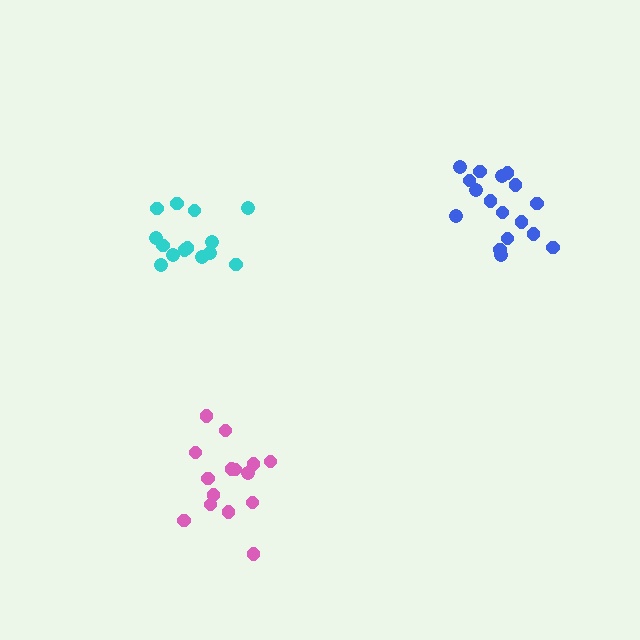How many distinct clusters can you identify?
There are 3 distinct clusters.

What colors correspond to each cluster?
The clusters are colored: cyan, pink, blue.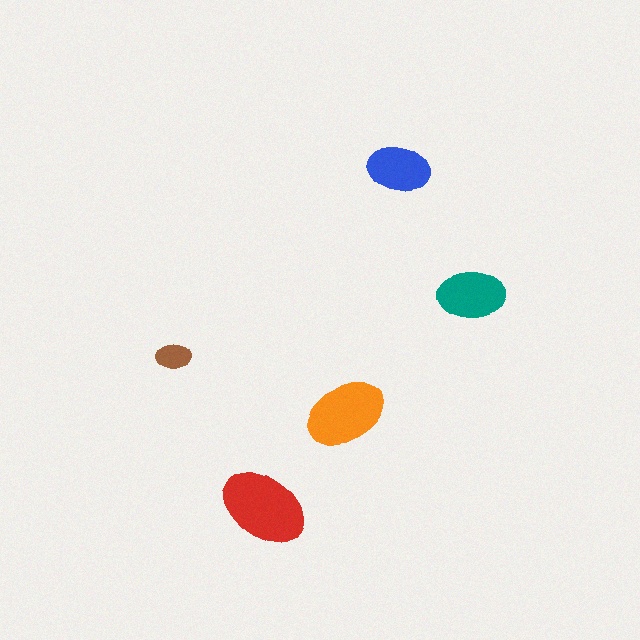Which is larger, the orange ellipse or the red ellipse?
The red one.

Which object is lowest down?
The red ellipse is bottommost.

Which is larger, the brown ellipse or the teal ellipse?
The teal one.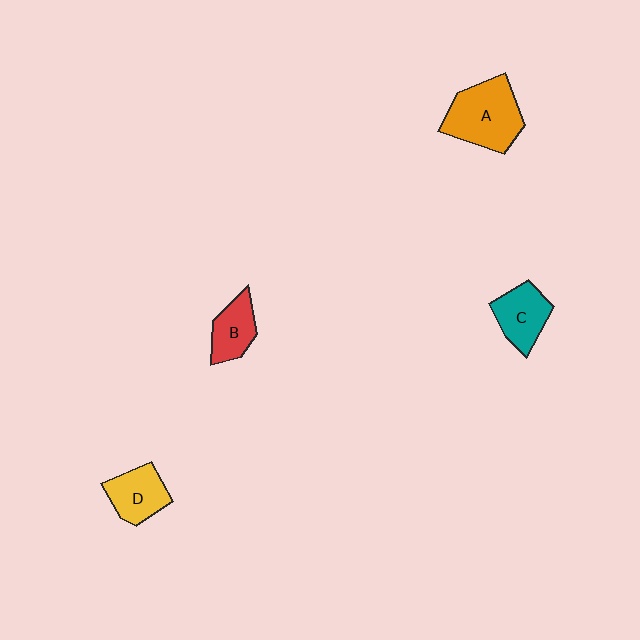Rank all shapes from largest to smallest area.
From largest to smallest: A (orange), C (teal), D (yellow), B (red).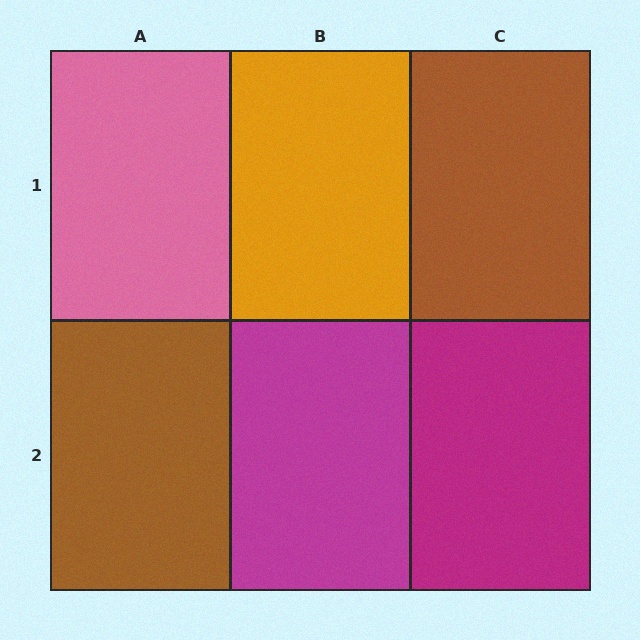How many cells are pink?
1 cell is pink.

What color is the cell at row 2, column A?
Brown.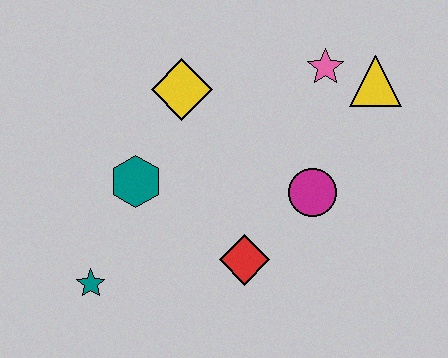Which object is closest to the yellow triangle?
The pink star is closest to the yellow triangle.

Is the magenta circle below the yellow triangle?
Yes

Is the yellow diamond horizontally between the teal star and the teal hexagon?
No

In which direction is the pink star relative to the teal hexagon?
The pink star is to the right of the teal hexagon.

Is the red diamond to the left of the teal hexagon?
No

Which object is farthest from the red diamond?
The yellow triangle is farthest from the red diamond.